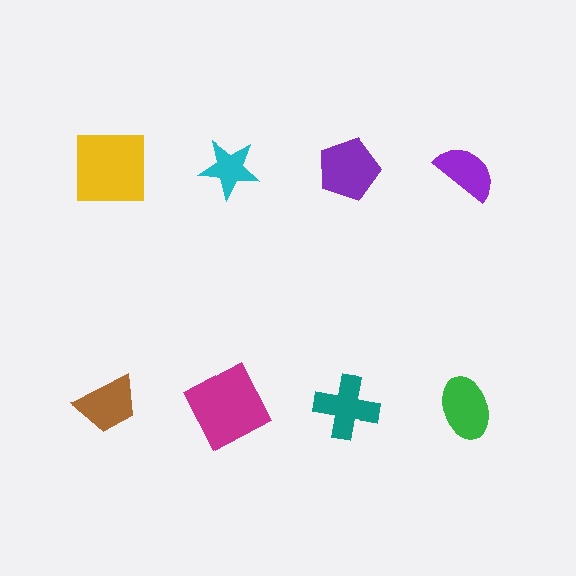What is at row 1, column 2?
A cyan star.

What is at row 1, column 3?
A purple pentagon.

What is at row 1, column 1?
A yellow square.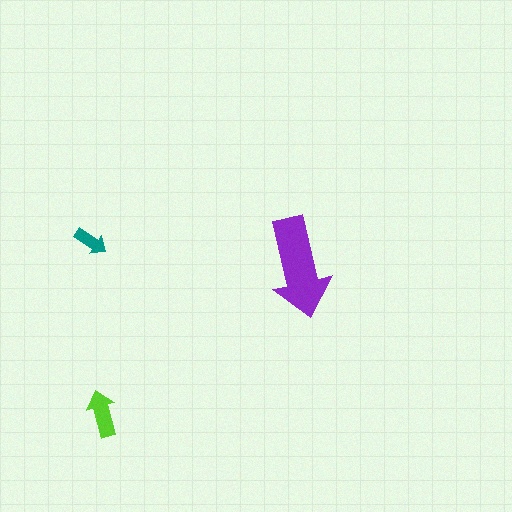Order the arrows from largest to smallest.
the purple one, the lime one, the teal one.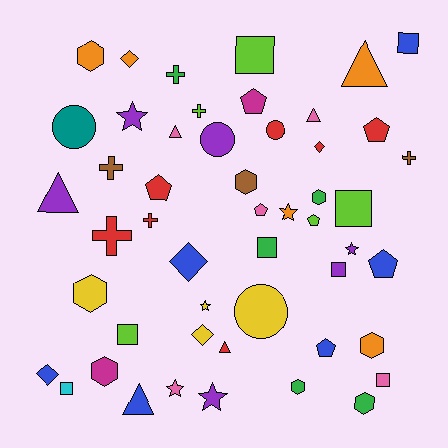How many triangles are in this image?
There are 6 triangles.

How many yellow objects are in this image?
There are 4 yellow objects.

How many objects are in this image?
There are 50 objects.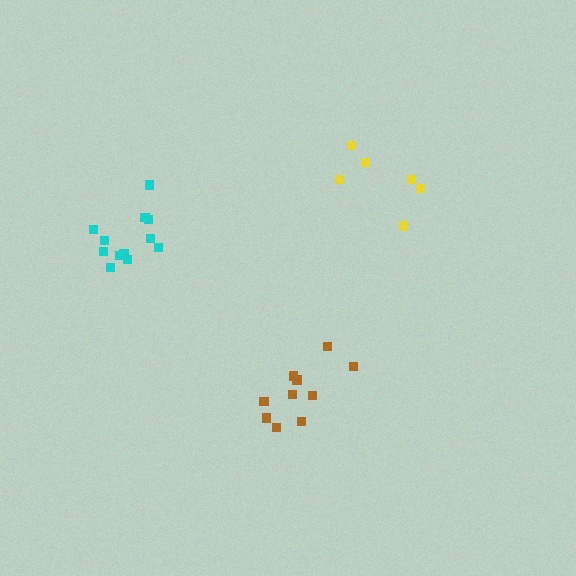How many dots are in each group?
Group 1: 10 dots, Group 2: 6 dots, Group 3: 12 dots (28 total).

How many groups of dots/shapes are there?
There are 3 groups.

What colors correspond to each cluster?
The clusters are colored: brown, yellow, cyan.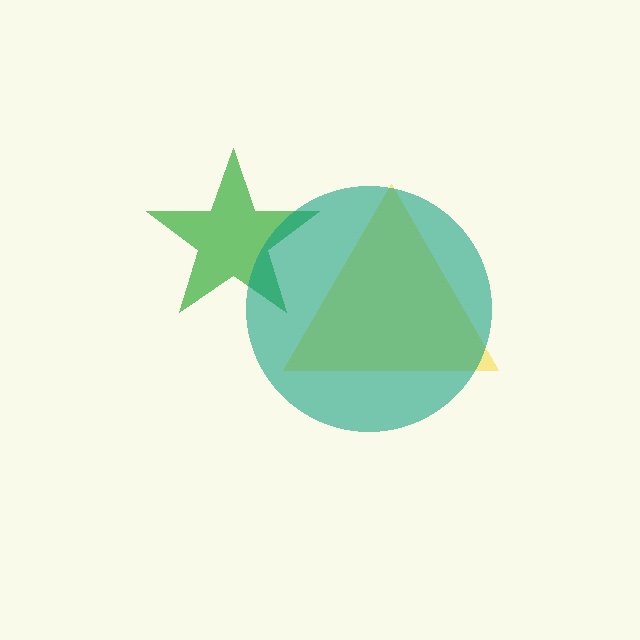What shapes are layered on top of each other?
The layered shapes are: a yellow triangle, a green star, a teal circle.